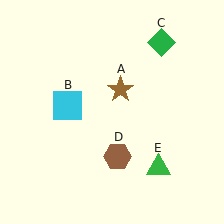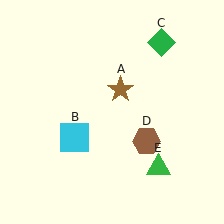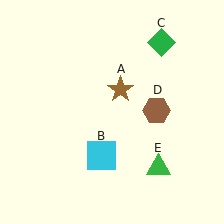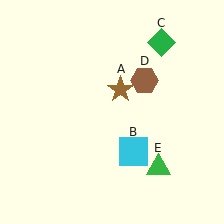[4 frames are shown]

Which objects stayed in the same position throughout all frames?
Brown star (object A) and green diamond (object C) and green triangle (object E) remained stationary.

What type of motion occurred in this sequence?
The cyan square (object B), brown hexagon (object D) rotated counterclockwise around the center of the scene.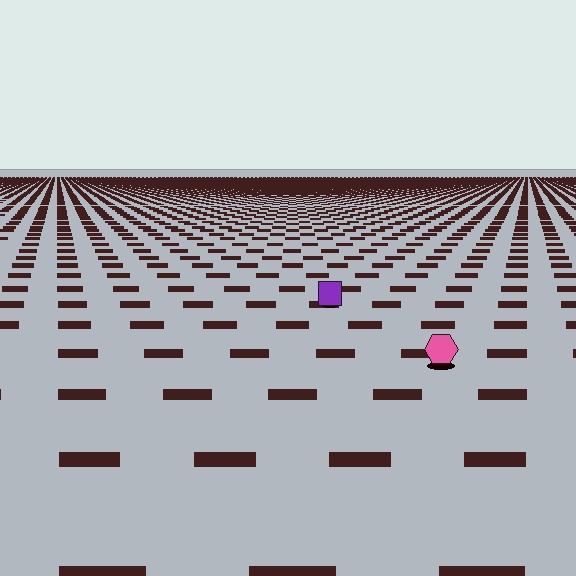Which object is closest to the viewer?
The pink hexagon is closest. The texture marks near it are larger and more spread out.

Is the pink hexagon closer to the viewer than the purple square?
Yes. The pink hexagon is closer — you can tell from the texture gradient: the ground texture is coarser near it.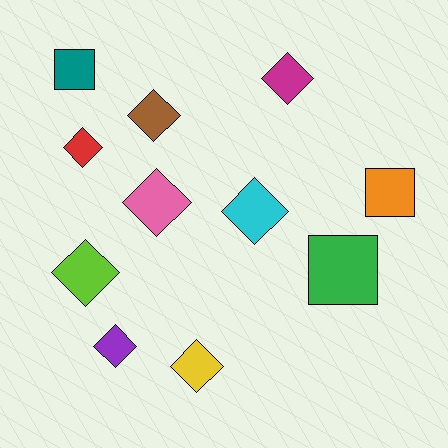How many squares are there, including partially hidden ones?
There are 3 squares.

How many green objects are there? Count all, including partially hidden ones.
There is 1 green object.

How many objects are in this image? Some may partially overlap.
There are 11 objects.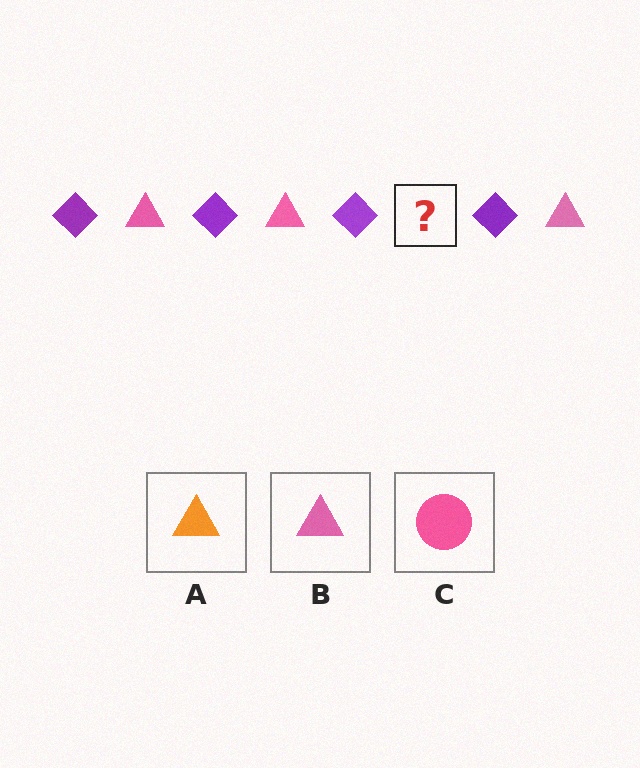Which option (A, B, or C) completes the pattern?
B.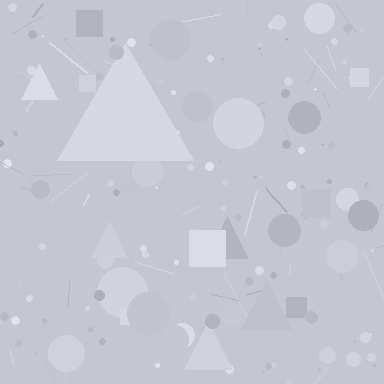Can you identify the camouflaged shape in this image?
The camouflaged shape is a triangle.